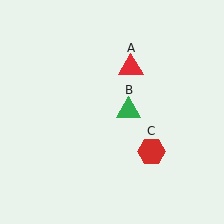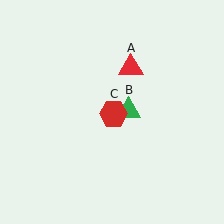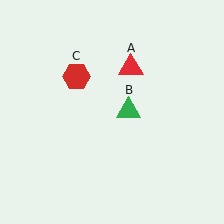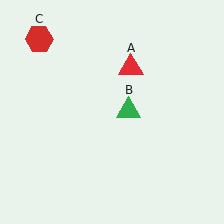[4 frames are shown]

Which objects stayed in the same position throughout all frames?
Red triangle (object A) and green triangle (object B) remained stationary.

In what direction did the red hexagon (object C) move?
The red hexagon (object C) moved up and to the left.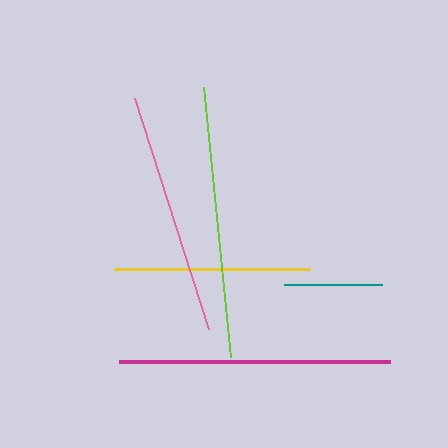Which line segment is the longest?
The magenta line is the longest at approximately 271 pixels.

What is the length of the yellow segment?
The yellow segment is approximately 196 pixels long.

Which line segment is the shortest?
The teal line is the shortest at approximately 98 pixels.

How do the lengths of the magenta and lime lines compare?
The magenta and lime lines are approximately the same length.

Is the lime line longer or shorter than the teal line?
The lime line is longer than the teal line.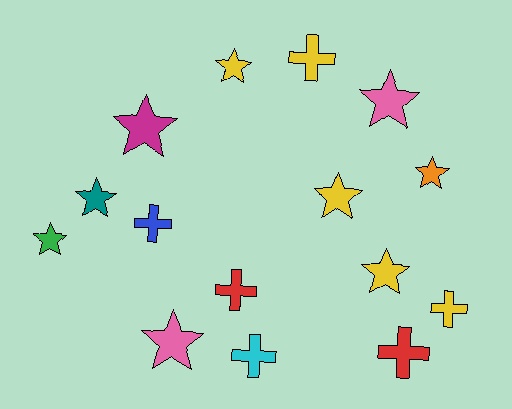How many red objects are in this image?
There are 2 red objects.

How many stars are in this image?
There are 9 stars.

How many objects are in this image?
There are 15 objects.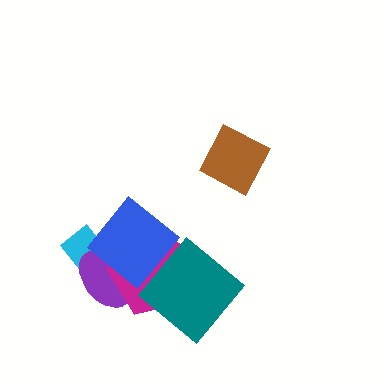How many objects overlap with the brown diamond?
0 objects overlap with the brown diamond.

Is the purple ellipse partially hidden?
Yes, it is partially covered by another shape.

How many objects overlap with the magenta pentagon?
4 objects overlap with the magenta pentagon.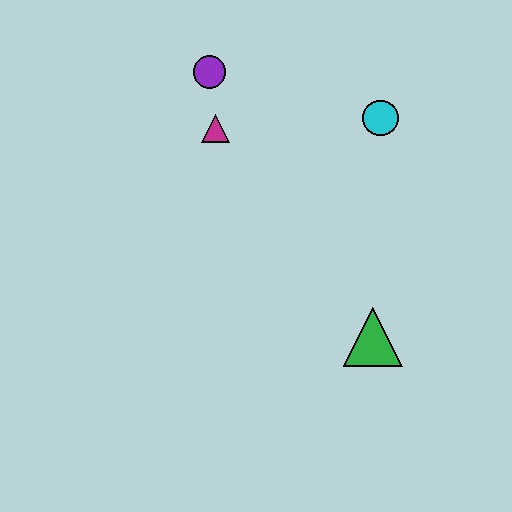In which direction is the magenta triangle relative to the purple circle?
The magenta triangle is below the purple circle.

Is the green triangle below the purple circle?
Yes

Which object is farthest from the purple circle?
The green triangle is farthest from the purple circle.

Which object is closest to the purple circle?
The magenta triangle is closest to the purple circle.